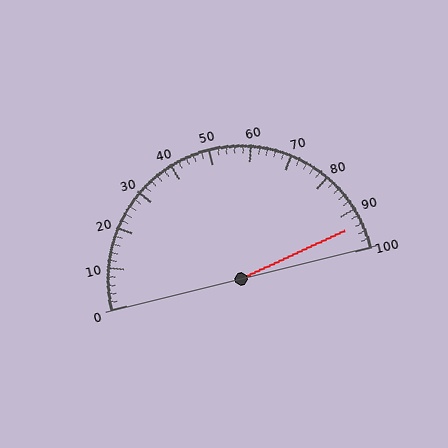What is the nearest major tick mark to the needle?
The nearest major tick mark is 90.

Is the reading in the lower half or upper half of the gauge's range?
The reading is in the upper half of the range (0 to 100).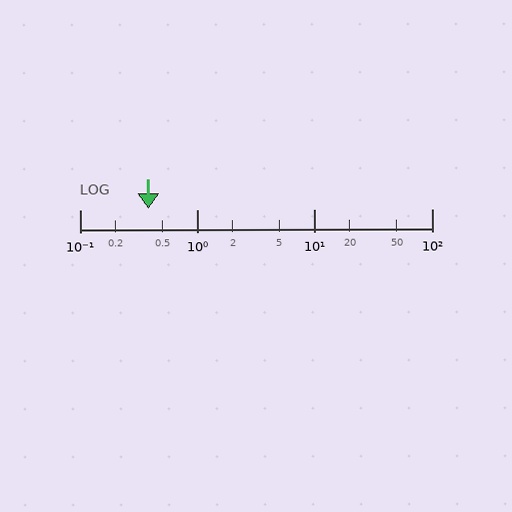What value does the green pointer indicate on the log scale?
The pointer indicates approximately 0.38.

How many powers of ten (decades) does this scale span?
The scale spans 3 decades, from 0.1 to 100.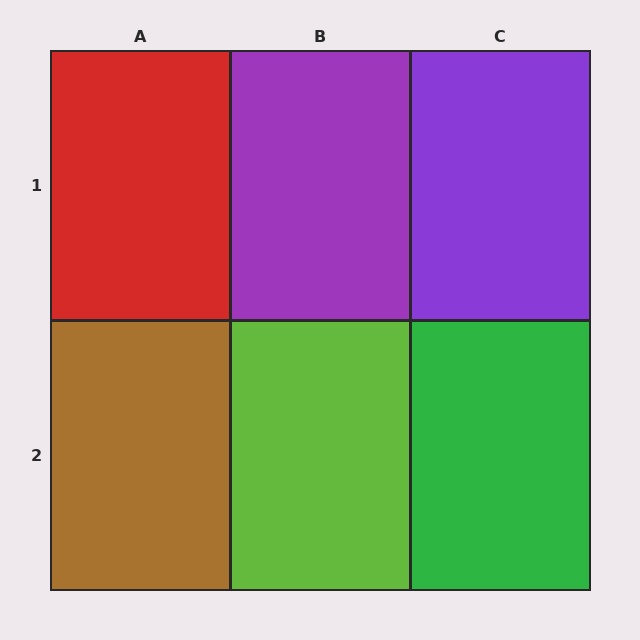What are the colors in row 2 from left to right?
Brown, lime, green.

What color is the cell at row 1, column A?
Red.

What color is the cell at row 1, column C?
Purple.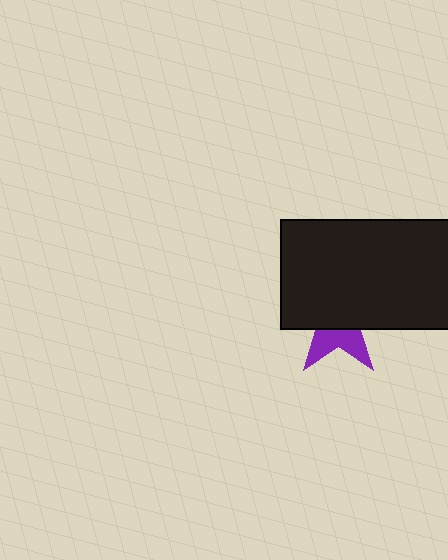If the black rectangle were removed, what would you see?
You would see the complete purple star.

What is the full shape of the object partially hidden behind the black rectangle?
The partially hidden object is a purple star.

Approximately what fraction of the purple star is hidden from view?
Roughly 64% of the purple star is hidden behind the black rectangle.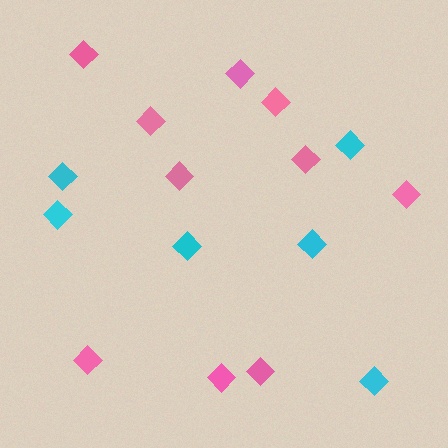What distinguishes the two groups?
There are 2 groups: one group of pink diamonds (10) and one group of cyan diamonds (6).